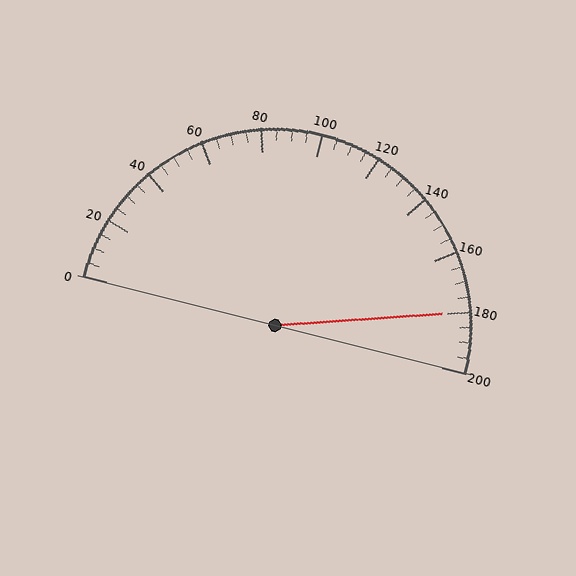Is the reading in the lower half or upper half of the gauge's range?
The reading is in the upper half of the range (0 to 200).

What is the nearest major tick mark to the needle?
The nearest major tick mark is 180.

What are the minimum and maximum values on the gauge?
The gauge ranges from 0 to 200.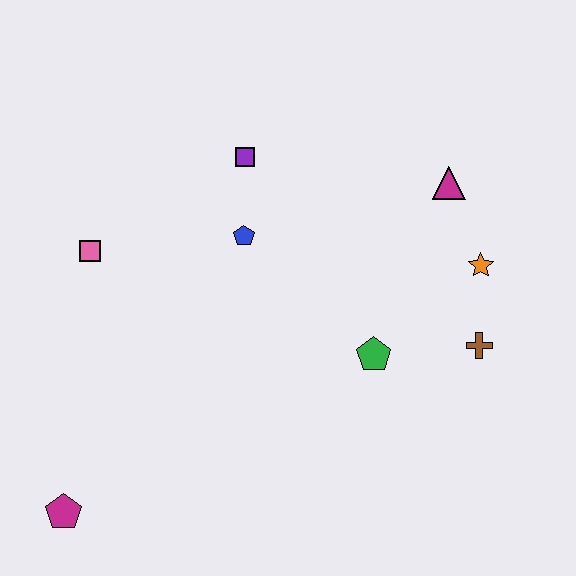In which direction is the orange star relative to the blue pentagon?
The orange star is to the right of the blue pentagon.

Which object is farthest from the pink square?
The brown cross is farthest from the pink square.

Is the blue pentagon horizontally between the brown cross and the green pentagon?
No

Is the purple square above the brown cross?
Yes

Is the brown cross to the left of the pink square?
No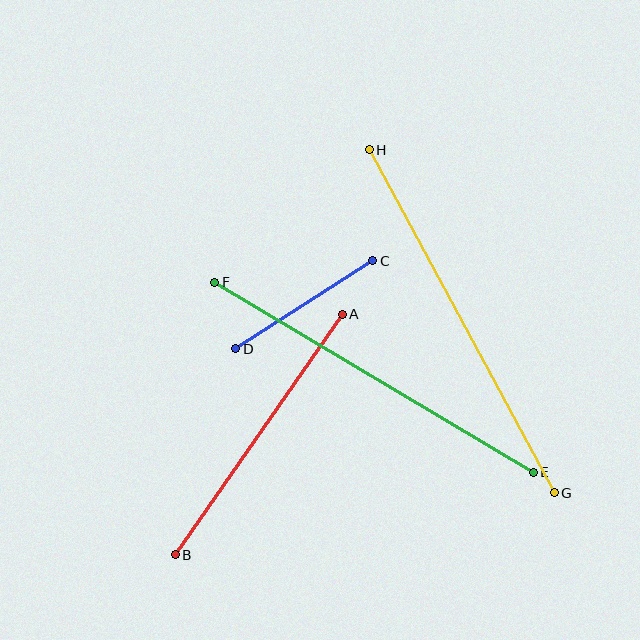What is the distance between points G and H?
The distance is approximately 390 pixels.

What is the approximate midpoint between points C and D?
The midpoint is at approximately (304, 305) pixels.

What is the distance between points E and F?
The distance is approximately 371 pixels.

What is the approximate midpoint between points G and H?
The midpoint is at approximately (462, 321) pixels.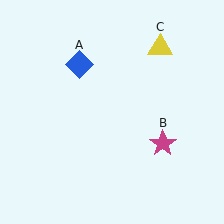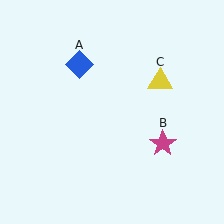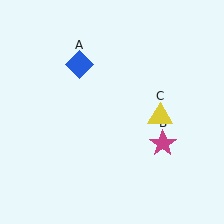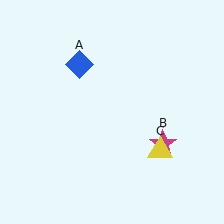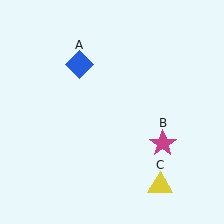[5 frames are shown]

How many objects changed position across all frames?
1 object changed position: yellow triangle (object C).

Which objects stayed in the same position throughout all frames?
Blue diamond (object A) and magenta star (object B) remained stationary.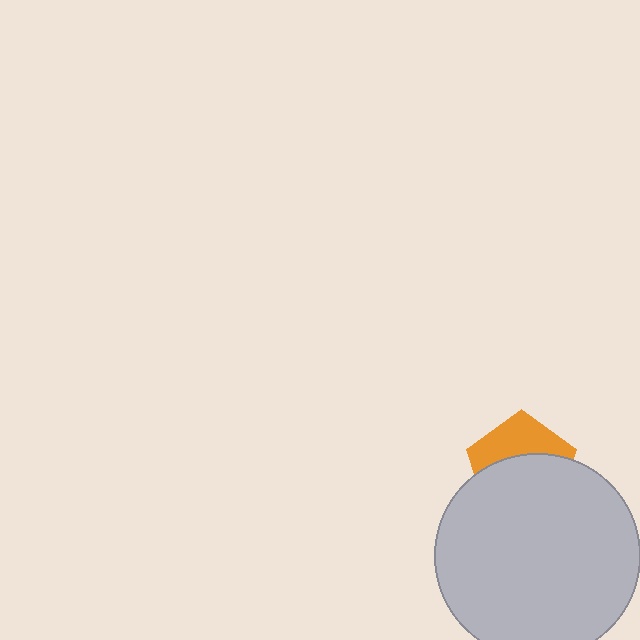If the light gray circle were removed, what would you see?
You would see the complete orange pentagon.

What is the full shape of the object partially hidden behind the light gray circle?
The partially hidden object is an orange pentagon.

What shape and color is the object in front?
The object in front is a light gray circle.